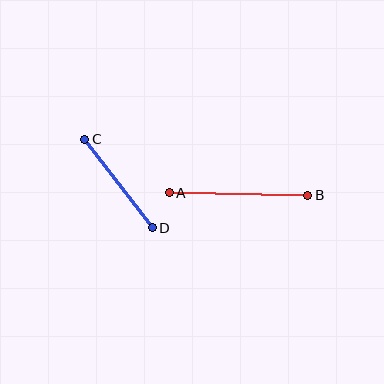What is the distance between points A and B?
The distance is approximately 139 pixels.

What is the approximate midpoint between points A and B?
The midpoint is at approximately (239, 194) pixels.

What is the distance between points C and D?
The distance is approximately 112 pixels.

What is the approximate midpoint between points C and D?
The midpoint is at approximately (118, 184) pixels.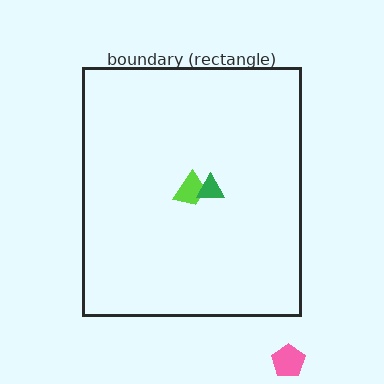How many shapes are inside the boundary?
2 inside, 1 outside.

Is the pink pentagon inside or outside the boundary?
Outside.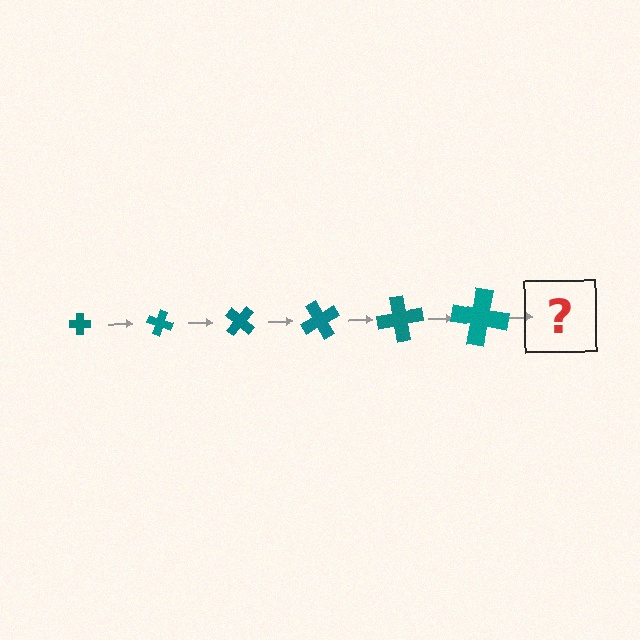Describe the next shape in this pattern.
It should be a cross, larger than the previous one and rotated 120 degrees from the start.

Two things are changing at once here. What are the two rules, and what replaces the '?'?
The two rules are that the cross grows larger each step and it rotates 20 degrees each step. The '?' should be a cross, larger than the previous one and rotated 120 degrees from the start.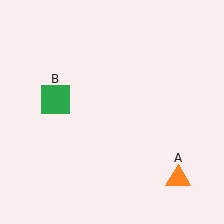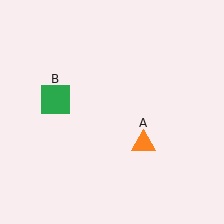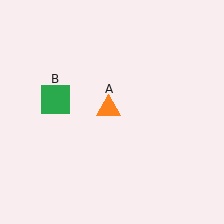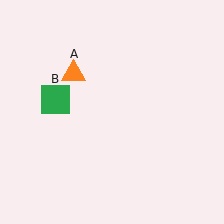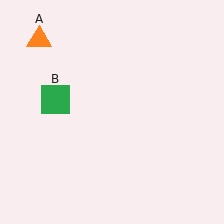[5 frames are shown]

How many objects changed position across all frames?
1 object changed position: orange triangle (object A).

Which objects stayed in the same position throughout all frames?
Green square (object B) remained stationary.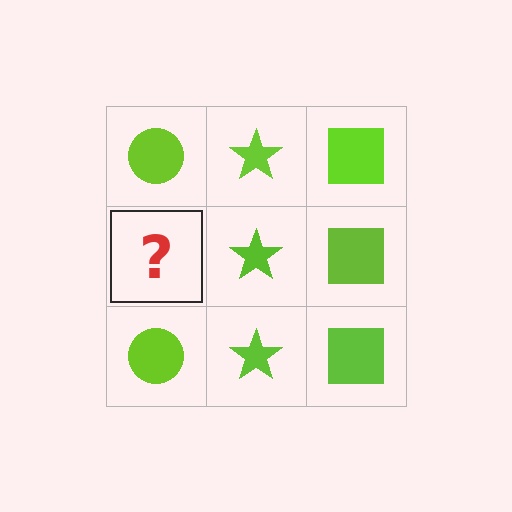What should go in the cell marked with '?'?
The missing cell should contain a lime circle.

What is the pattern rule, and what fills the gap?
The rule is that each column has a consistent shape. The gap should be filled with a lime circle.